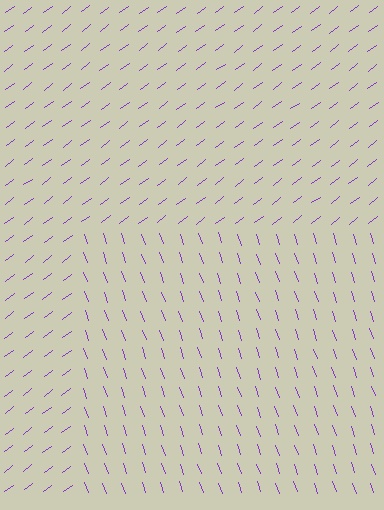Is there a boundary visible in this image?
Yes, there is a texture boundary formed by a change in line orientation.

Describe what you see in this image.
The image is filled with small purple line segments. A rectangle region in the image has lines oriented differently from the surrounding lines, creating a visible texture boundary.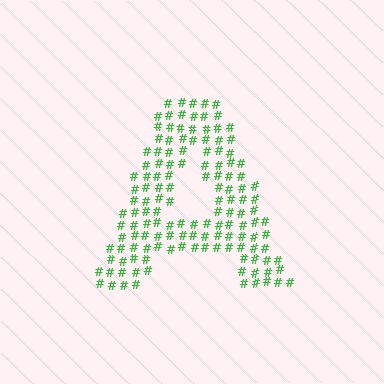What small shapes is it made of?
It is made of small hash symbols.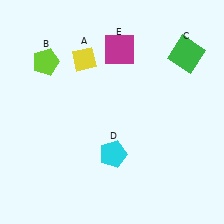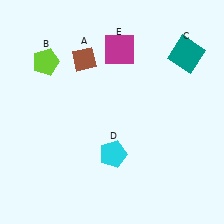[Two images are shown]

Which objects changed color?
A changed from yellow to brown. C changed from green to teal.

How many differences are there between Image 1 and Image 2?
There are 2 differences between the two images.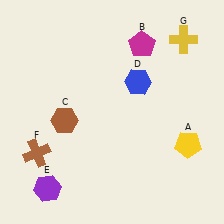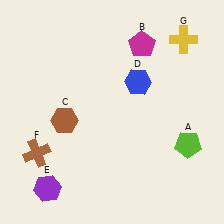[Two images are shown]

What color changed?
The pentagon (A) changed from yellow in Image 1 to lime in Image 2.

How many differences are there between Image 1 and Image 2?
There is 1 difference between the two images.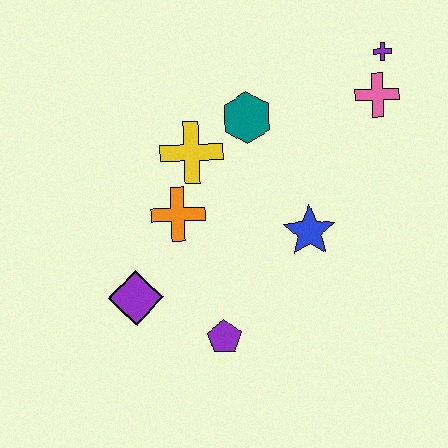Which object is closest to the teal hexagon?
The yellow cross is closest to the teal hexagon.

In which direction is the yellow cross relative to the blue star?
The yellow cross is to the left of the blue star.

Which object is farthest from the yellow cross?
The purple cross is farthest from the yellow cross.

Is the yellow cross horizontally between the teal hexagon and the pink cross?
No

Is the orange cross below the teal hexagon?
Yes